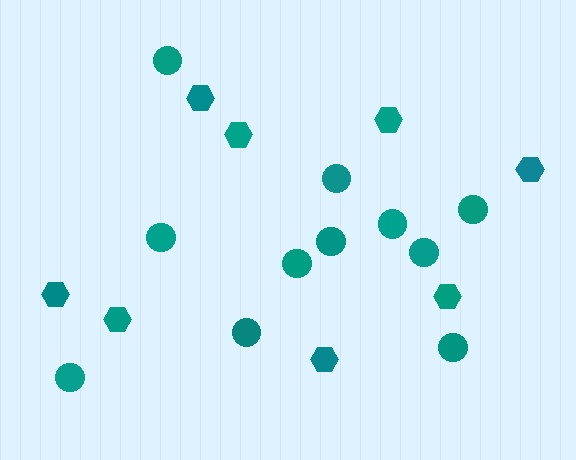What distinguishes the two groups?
There are 2 groups: one group of circles (11) and one group of hexagons (8).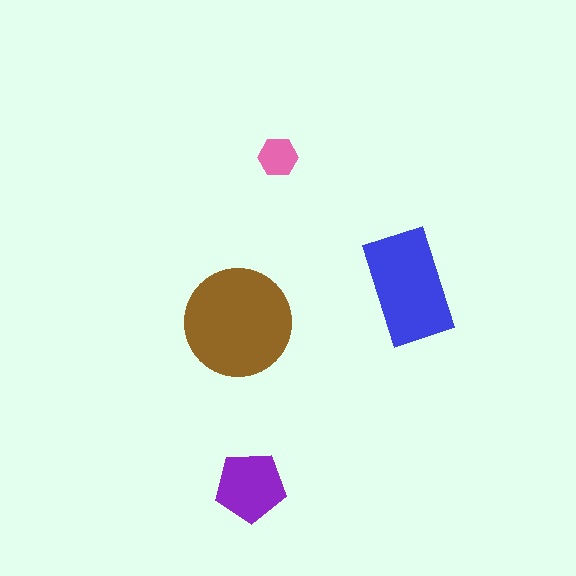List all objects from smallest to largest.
The pink hexagon, the purple pentagon, the blue rectangle, the brown circle.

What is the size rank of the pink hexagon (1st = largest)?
4th.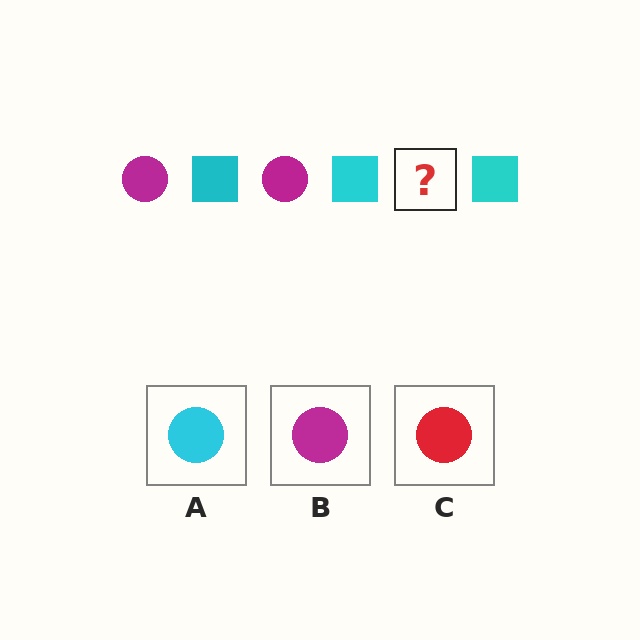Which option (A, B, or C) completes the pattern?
B.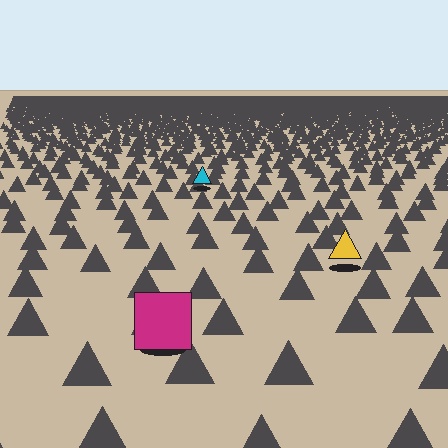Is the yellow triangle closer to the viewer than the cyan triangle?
Yes. The yellow triangle is closer — you can tell from the texture gradient: the ground texture is coarser near it.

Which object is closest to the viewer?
The magenta square is closest. The texture marks near it are larger and more spread out.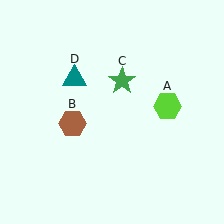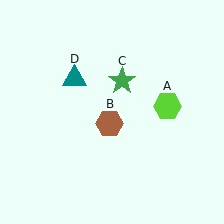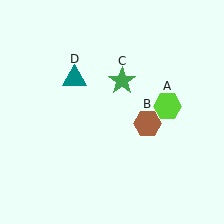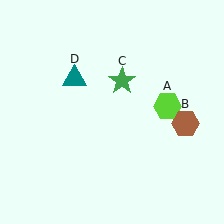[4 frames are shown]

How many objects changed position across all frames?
1 object changed position: brown hexagon (object B).